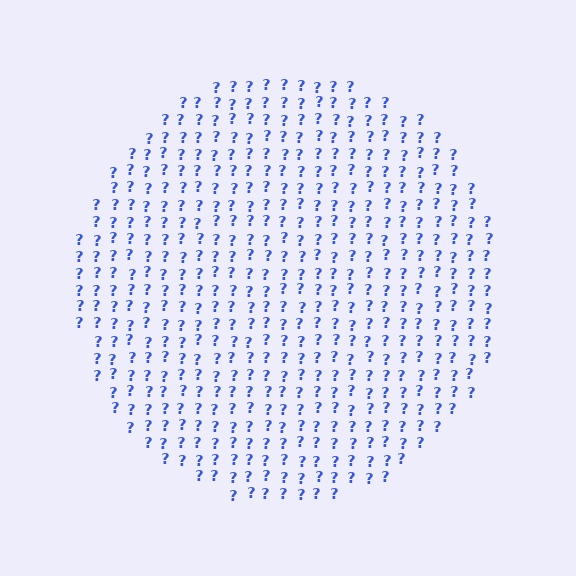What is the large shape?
The large shape is a circle.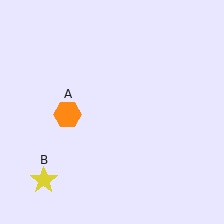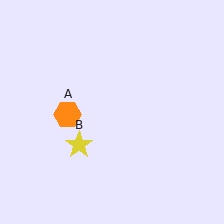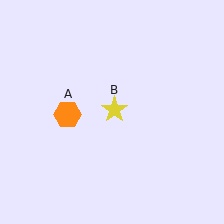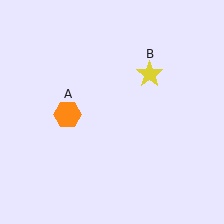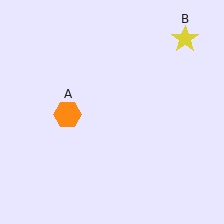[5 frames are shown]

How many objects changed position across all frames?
1 object changed position: yellow star (object B).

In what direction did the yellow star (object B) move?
The yellow star (object B) moved up and to the right.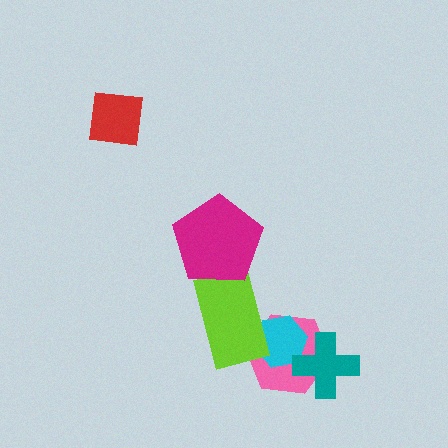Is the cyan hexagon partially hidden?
Yes, it is partially covered by another shape.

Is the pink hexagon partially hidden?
Yes, it is partially covered by another shape.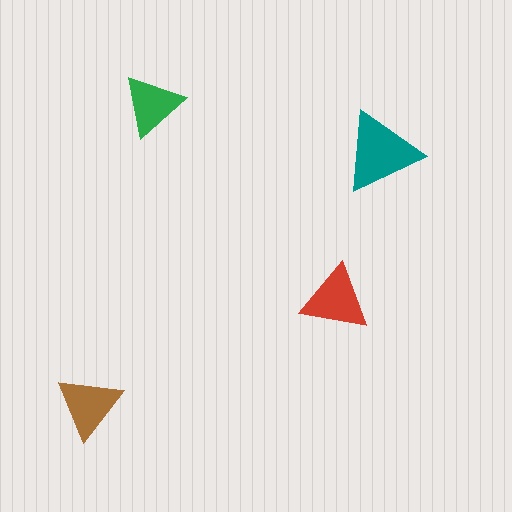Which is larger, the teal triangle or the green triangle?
The teal one.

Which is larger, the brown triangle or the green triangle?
The brown one.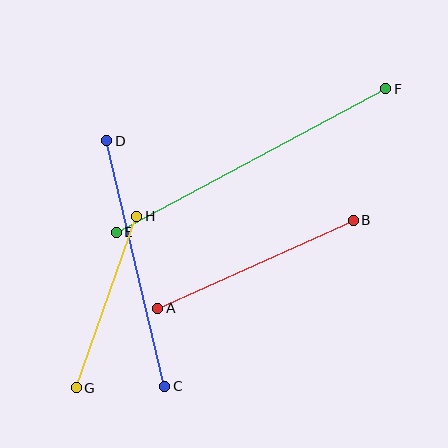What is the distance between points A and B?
The distance is approximately 214 pixels.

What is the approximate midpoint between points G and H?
The midpoint is at approximately (106, 302) pixels.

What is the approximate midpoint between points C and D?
The midpoint is at approximately (136, 264) pixels.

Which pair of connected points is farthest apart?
Points E and F are farthest apart.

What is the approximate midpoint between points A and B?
The midpoint is at approximately (256, 264) pixels.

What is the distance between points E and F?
The distance is approximately 305 pixels.